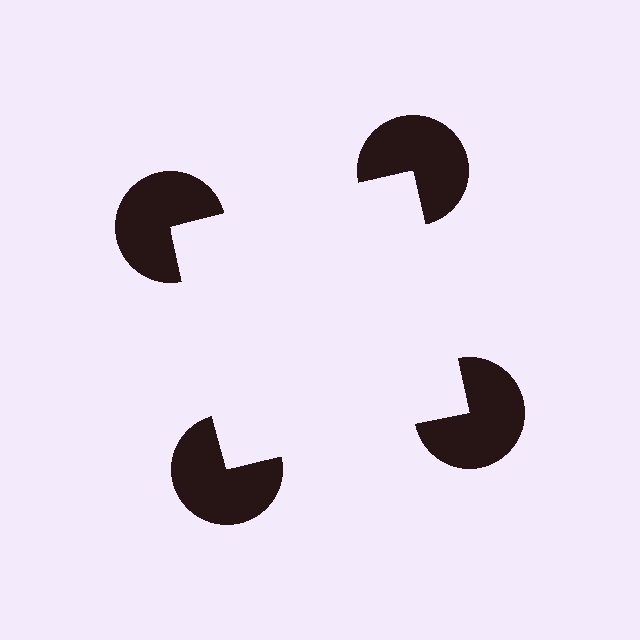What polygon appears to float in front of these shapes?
An illusory square — its edges are inferred from the aligned wedge cuts in the pac-man discs, not physically drawn.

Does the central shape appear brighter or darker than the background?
It typically appears slightly brighter than the background, even though no actual brightness change is drawn.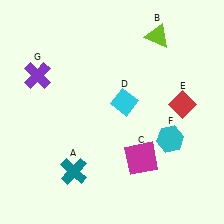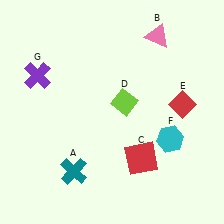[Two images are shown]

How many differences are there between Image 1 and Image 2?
There are 3 differences between the two images.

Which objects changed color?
B changed from lime to pink. C changed from magenta to red. D changed from cyan to lime.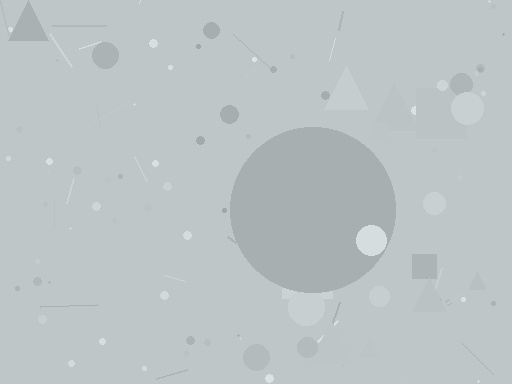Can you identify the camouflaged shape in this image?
The camouflaged shape is a circle.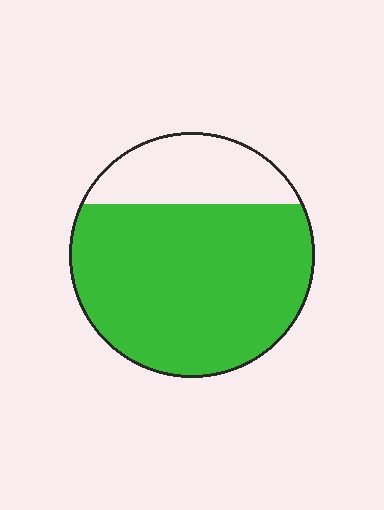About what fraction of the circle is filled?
About three quarters (3/4).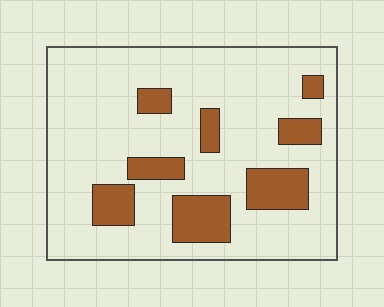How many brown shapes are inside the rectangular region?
8.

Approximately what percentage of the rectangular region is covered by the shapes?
Approximately 20%.